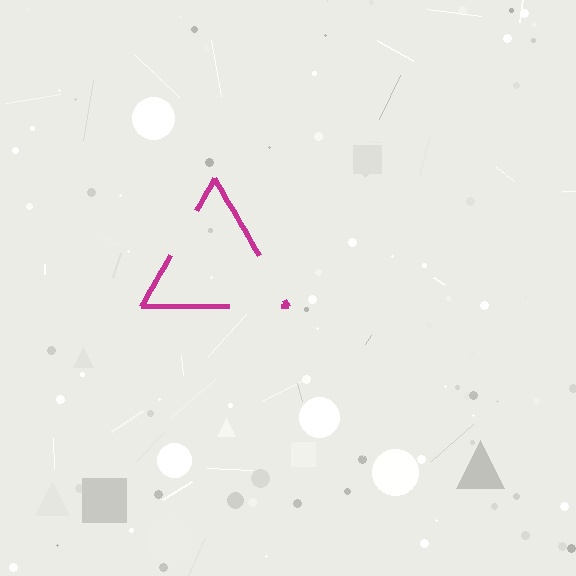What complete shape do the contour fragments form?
The contour fragments form a triangle.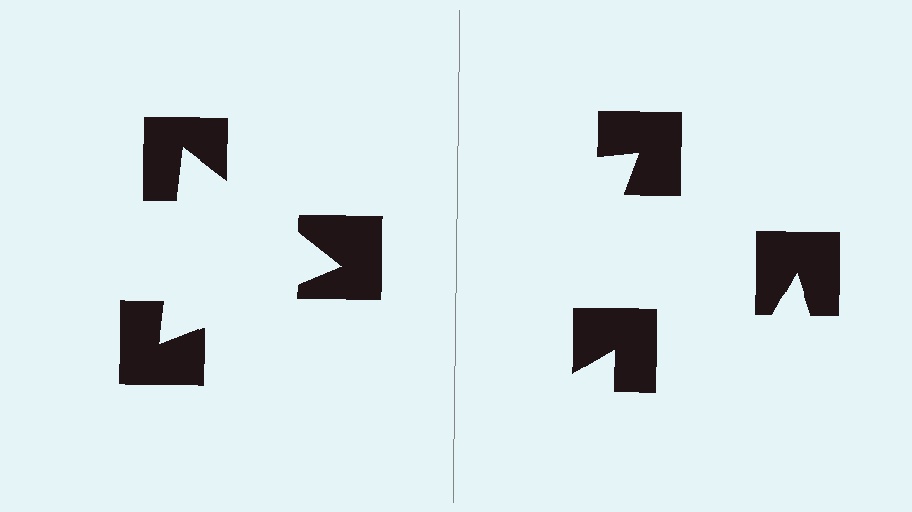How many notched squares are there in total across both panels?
6 — 3 on each side.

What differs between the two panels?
The notched squares are positioned identically on both sides; only the wedge orientations differ. On the left they align to a triangle; on the right they are misaligned.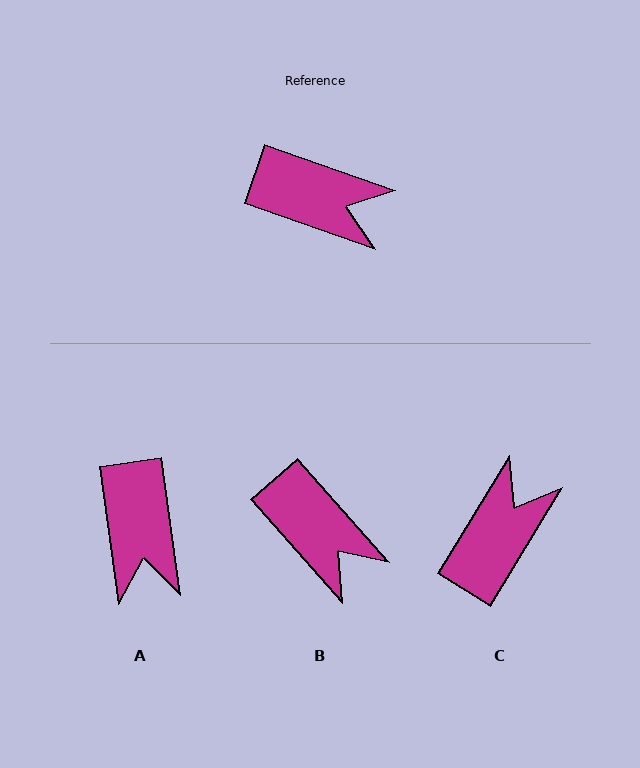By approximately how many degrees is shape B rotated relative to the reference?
Approximately 29 degrees clockwise.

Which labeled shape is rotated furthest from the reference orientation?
C, about 78 degrees away.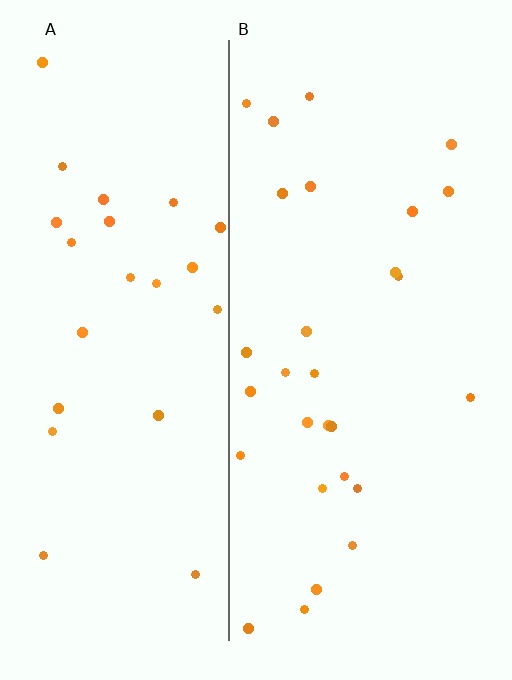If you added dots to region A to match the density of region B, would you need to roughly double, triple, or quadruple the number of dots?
Approximately double.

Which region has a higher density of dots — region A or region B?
B (the right).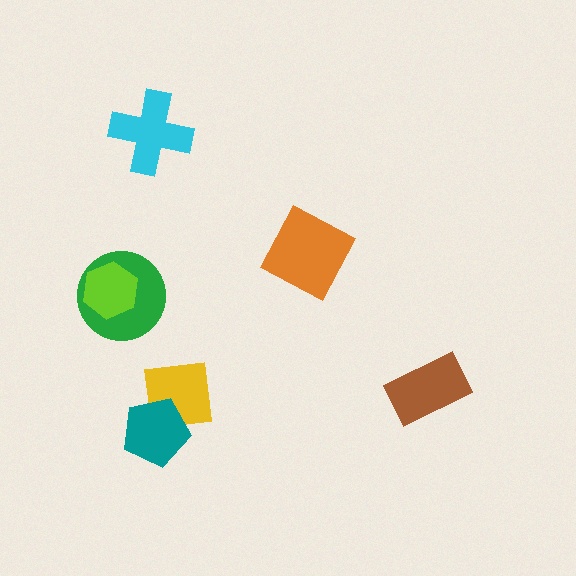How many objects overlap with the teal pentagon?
1 object overlaps with the teal pentagon.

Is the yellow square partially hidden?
Yes, it is partially covered by another shape.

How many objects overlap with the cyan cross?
0 objects overlap with the cyan cross.